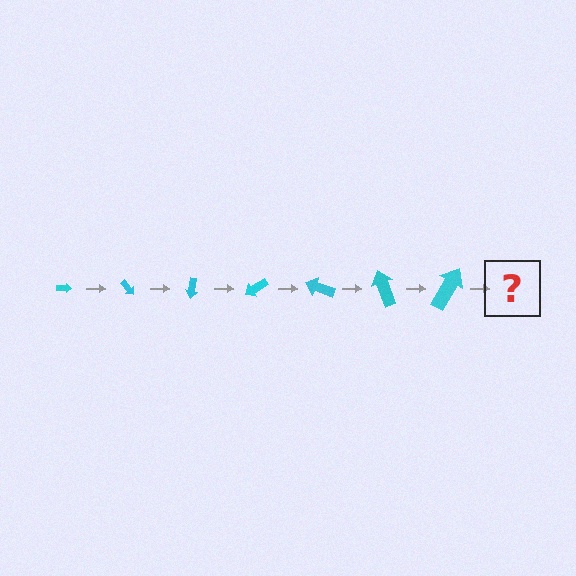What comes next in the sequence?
The next element should be an arrow, larger than the previous one and rotated 350 degrees from the start.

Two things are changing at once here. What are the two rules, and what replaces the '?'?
The two rules are that the arrow grows larger each step and it rotates 50 degrees each step. The '?' should be an arrow, larger than the previous one and rotated 350 degrees from the start.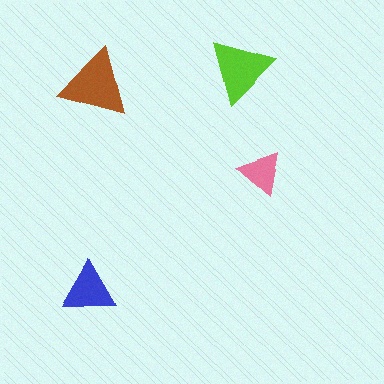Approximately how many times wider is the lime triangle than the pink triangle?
About 1.5 times wider.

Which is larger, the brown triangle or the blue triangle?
The brown one.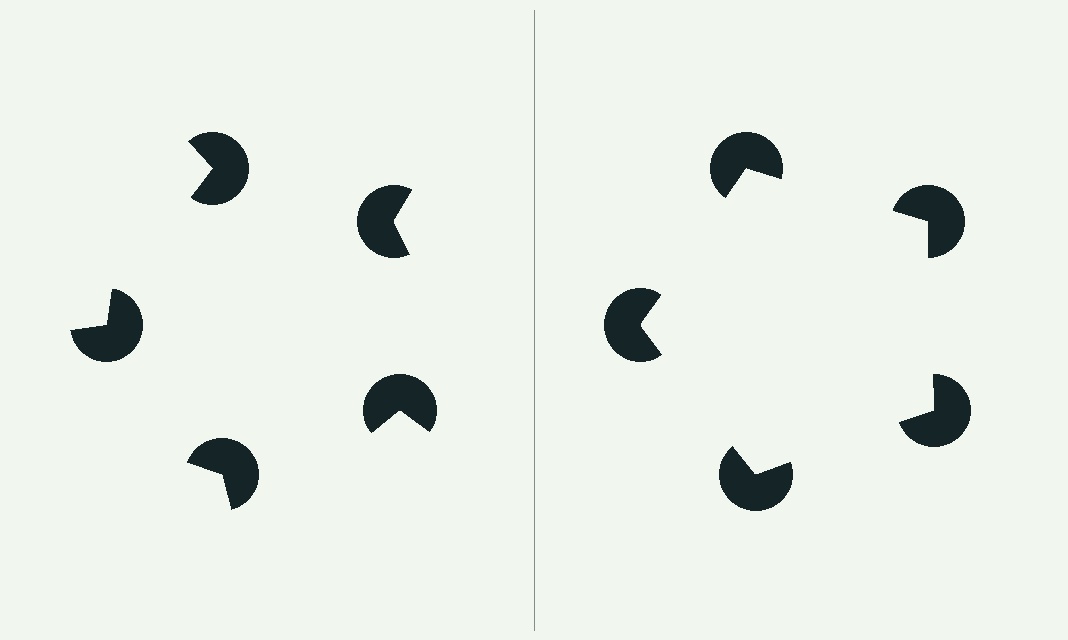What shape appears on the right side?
An illusory pentagon.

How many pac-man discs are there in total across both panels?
10 — 5 on each side.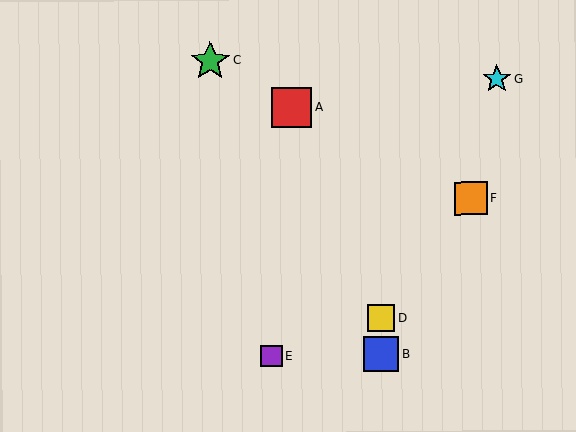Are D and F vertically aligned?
No, D is at x≈381 and F is at x≈471.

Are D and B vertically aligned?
Yes, both are at x≈381.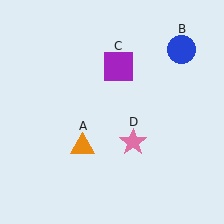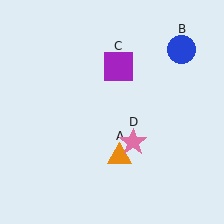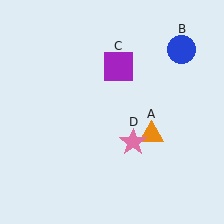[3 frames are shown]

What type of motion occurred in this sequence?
The orange triangle (object A) rotated counterclockwise around the center of the scene.